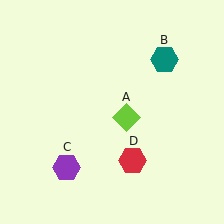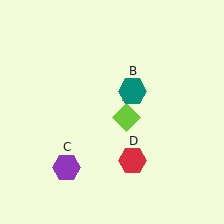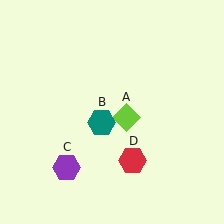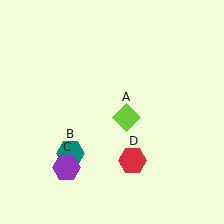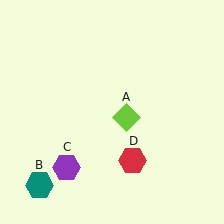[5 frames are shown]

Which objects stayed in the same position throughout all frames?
Lime diamond (object A) and purple hexagon (object C) and red hexagon (object D) remained stationary.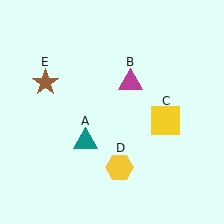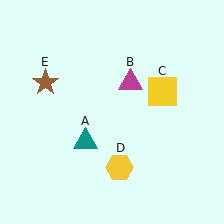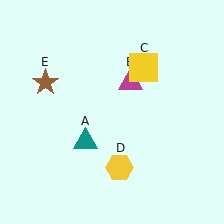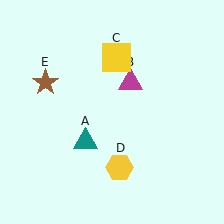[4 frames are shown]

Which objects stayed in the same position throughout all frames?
Teal triangle (object A) and magenta triangle (object B) and yellow hexagon (object D) and brown star (object E) remained stationary.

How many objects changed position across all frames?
1 object changed position: yellow square (object C).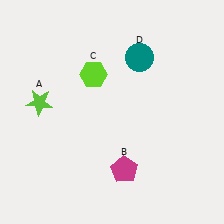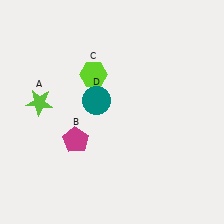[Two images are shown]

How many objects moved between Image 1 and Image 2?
2 objects moved between the two images.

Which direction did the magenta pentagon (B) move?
The magenta pentagon (B) moved left.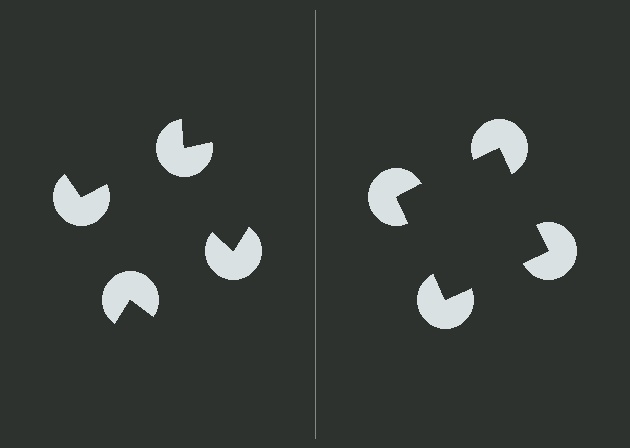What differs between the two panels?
The pac-man discs are positioned identically on both sides; only the wedge orientations differ. On the right they align to a square; on the left they are misaligned.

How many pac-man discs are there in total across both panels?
8 — 4 on each side.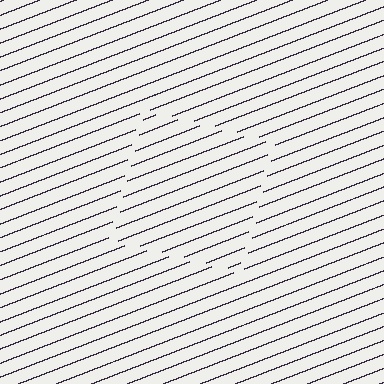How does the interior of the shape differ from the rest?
The interior of the shape contains the same grating, shifted by half a period — the contour is defined by the phase discontinuity where line-ends from the inner and outer gratings abut.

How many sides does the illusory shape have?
4 sides — the line-ends trace a square.